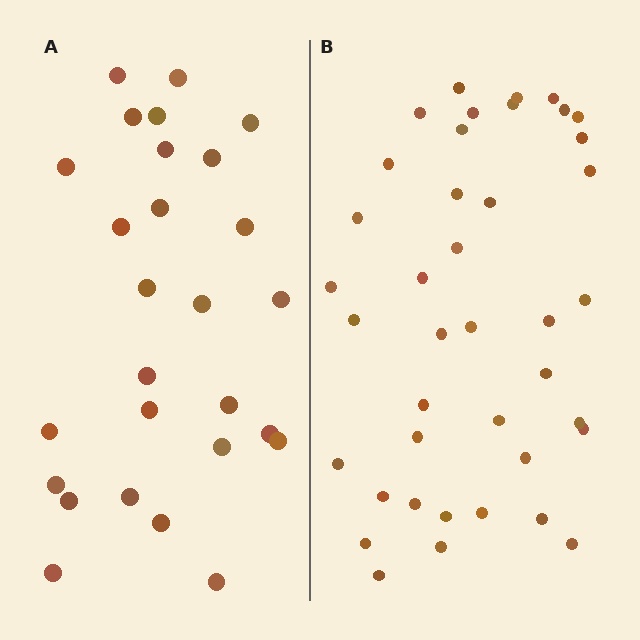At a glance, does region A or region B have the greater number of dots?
Region B (the right region) has more dots.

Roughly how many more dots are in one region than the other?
Region B has approximately 15 more dots than region A.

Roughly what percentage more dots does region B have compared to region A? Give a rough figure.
About 50% more.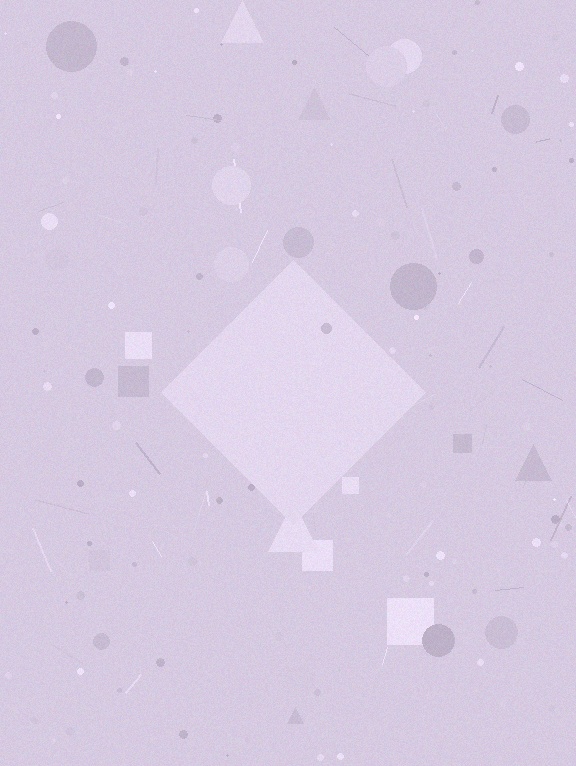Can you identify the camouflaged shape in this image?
The camouflaged shape is a diamond.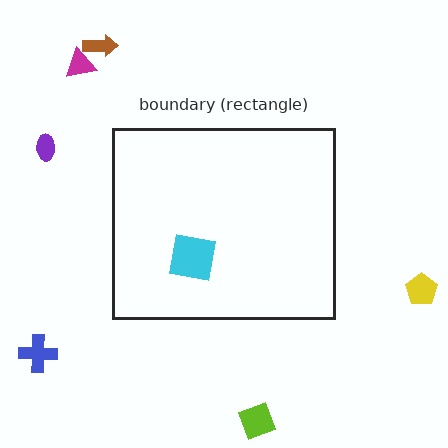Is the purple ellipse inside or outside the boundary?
Outside.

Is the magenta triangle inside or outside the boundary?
Outside.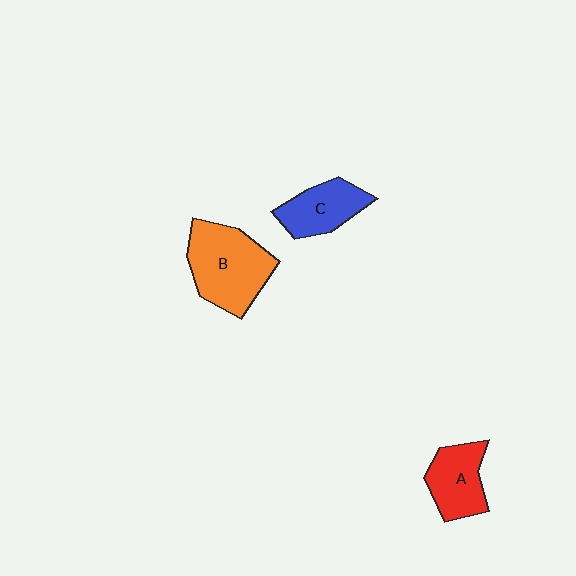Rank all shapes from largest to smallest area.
From largest to smallest: B (orange), A (red), C (blue).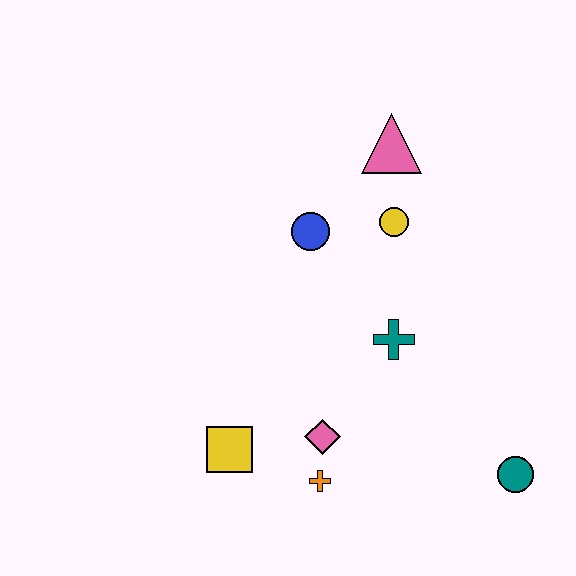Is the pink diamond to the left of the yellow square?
No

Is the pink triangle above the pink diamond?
Yes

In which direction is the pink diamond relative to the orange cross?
The pink diamond is above the orange cross.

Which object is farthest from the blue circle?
The teal circle is farthest from the blue circle.